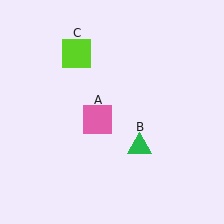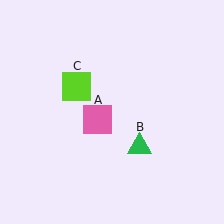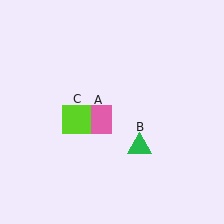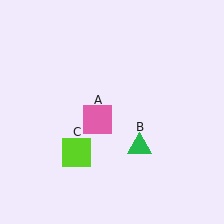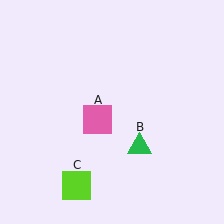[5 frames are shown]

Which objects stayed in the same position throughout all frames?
Pink square (object A) and green triangle (object B) remained stationary.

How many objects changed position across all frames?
1 object changed position: lime square (object C).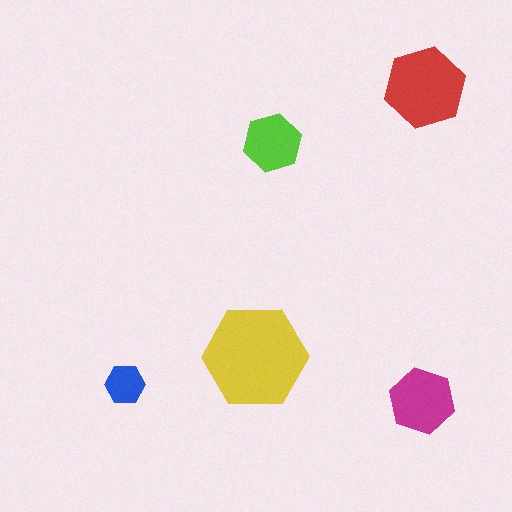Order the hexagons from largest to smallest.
the yellow one, the red one, the magenta one, the lime one, the blue one.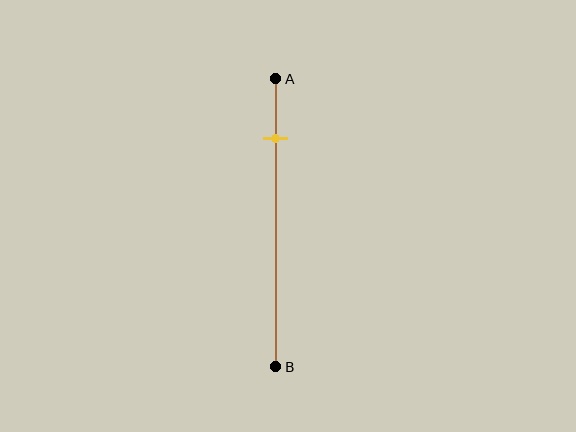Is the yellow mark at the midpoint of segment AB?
No, the mark is at about 20% from A, not at the 50% midpoint.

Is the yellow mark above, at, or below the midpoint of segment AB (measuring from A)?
The yellow mark is above the midpoint of segment AB.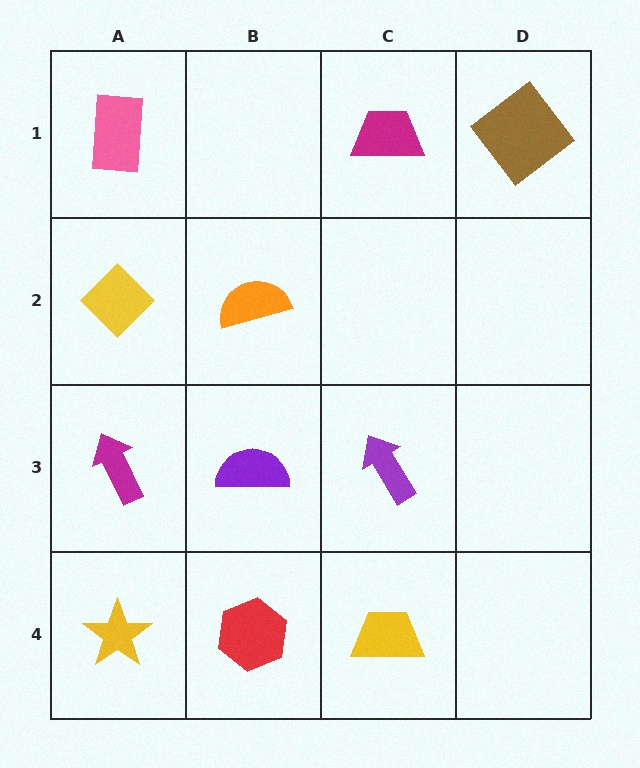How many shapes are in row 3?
3 shapes.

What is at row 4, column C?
A yellow trapezoid.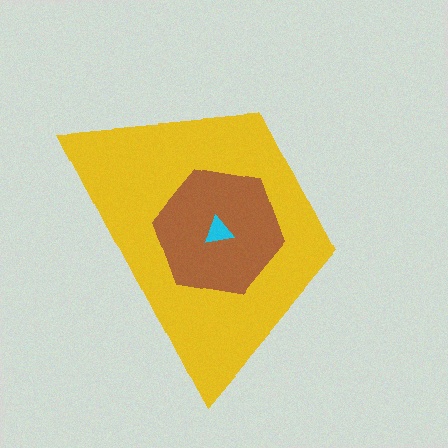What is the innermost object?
The cyan triangle.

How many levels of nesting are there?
3.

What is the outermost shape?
The yellow trapezoid.